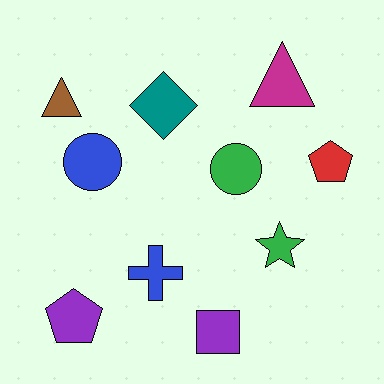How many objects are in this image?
There are 10 objects.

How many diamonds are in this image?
There is 1 diamond.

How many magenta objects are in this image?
There is 1 magenta object.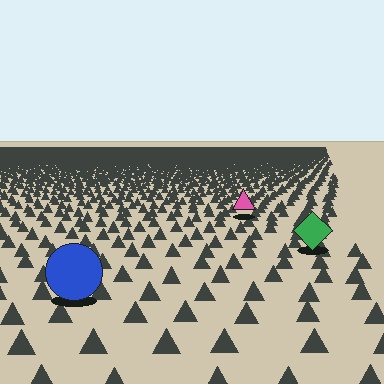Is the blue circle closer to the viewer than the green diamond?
Yes. The blue circle is closer — you can tell from the texture gradient: the ground texture is coarser near it.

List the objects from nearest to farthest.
From nearest to farthest: the blue circle, the green diamond, the pink triangle.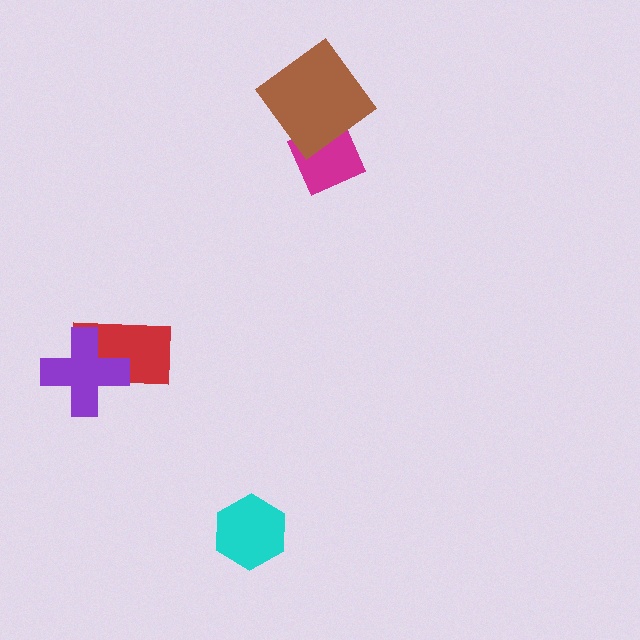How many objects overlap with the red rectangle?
1 object overlaps with the red rectangle.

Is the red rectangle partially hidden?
Yes, it is partially covered by another shape.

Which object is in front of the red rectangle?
The purple cross is in front of the red rectangle.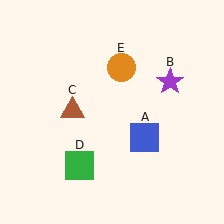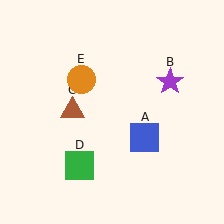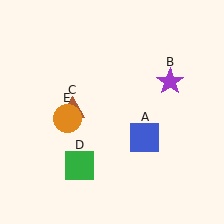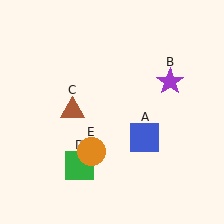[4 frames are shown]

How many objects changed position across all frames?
1 object changed position: orange circle (object E).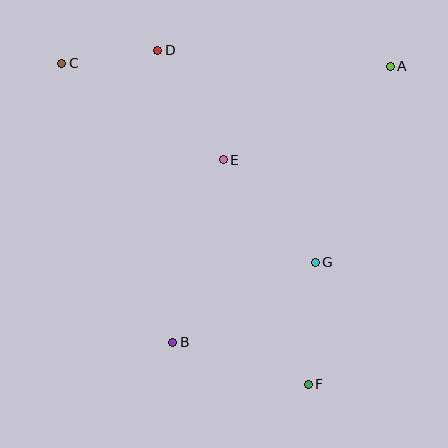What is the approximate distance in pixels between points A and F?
The distance between A and F is approximately 328 pixels.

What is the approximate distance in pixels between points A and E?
The distance between A and E is approximately 192 pixels.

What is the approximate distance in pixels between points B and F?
The distance between B and F is approximately 142 pixels.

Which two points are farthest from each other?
Points C and F are farthest from each other.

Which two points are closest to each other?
Points C and D are closest to each other.